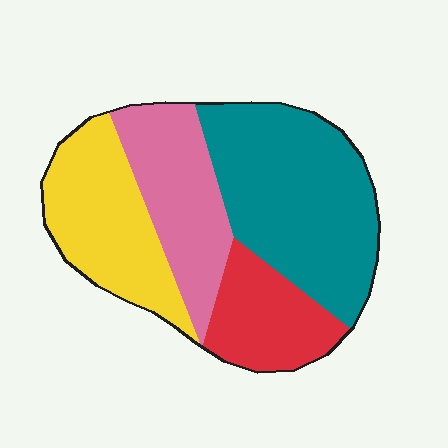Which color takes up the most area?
Teal, at roughly 40%.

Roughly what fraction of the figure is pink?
Pink takes up less than a quarter of the figure.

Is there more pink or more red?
Pink.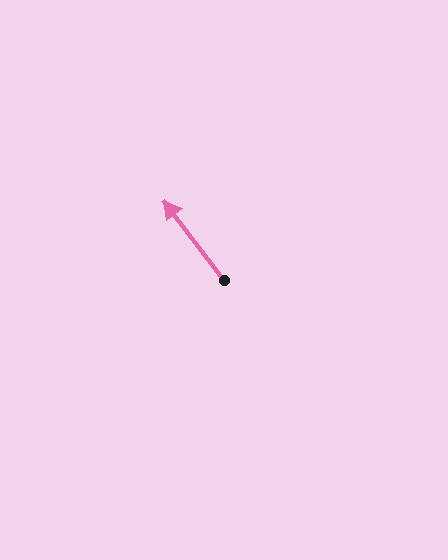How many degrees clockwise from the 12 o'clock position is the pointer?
Approximately 323 degrees.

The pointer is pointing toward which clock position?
Roughly 11 o'clock.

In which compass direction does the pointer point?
Northwest.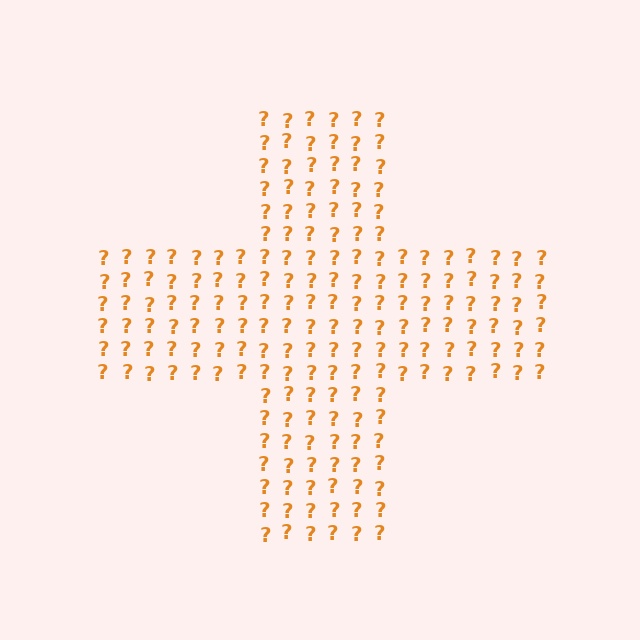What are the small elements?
The small elements are question marks.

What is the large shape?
The large shape is a cross.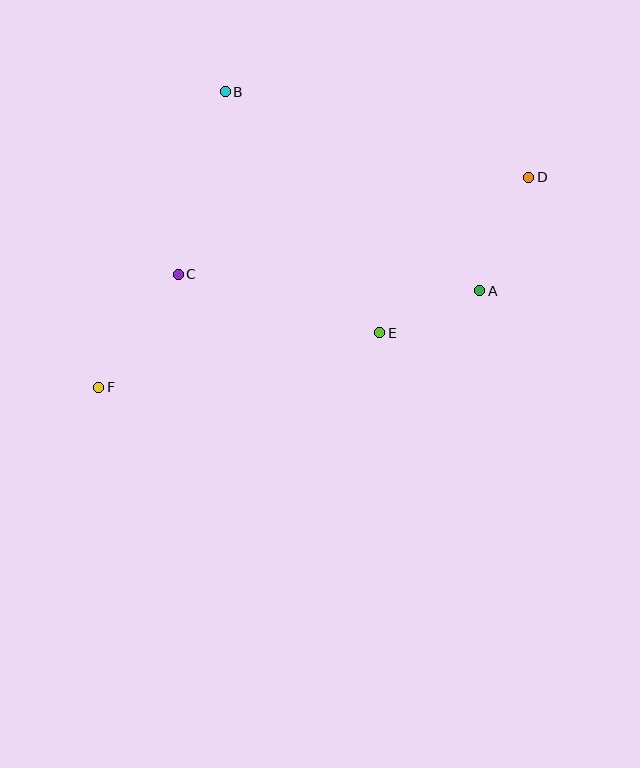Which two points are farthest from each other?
Points D and F are farthest from each other.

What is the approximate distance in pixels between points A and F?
The distance between A and F is approximately 393 pixels.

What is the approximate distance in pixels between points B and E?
The distance between B and E is approximately 286 pixels.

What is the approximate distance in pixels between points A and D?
The distance between A and D is approximately 123 pixels.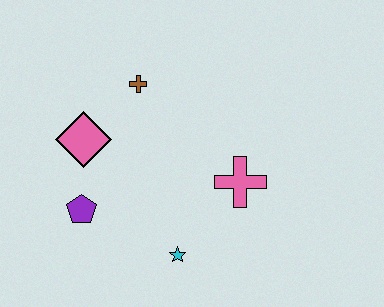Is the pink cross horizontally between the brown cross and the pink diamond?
No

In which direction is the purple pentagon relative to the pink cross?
The purple pentagon is to the left of the pink cross.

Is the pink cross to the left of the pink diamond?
No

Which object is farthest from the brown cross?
The cyan star is farthest from the brown cross.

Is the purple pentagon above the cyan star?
Yes